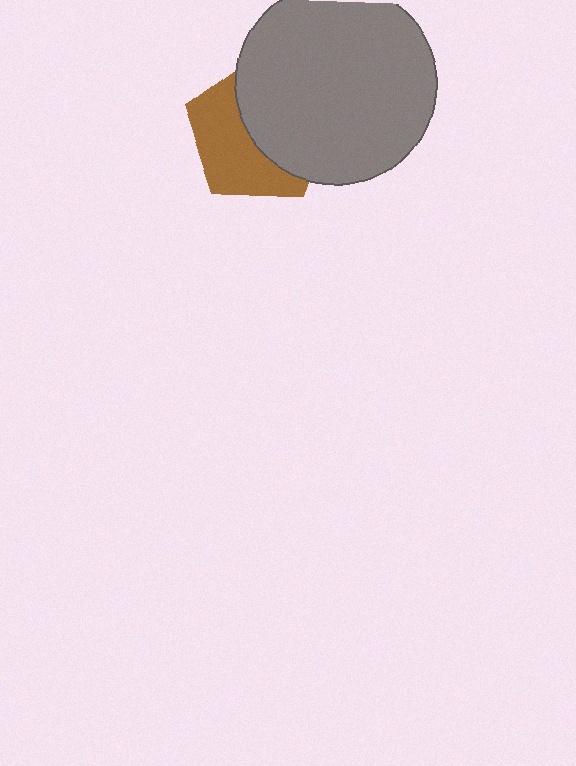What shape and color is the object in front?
The object in front is a gray circle.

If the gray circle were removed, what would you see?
You would see the complete brown pentagon.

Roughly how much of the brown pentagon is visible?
About half of it is visible (roughly 48%).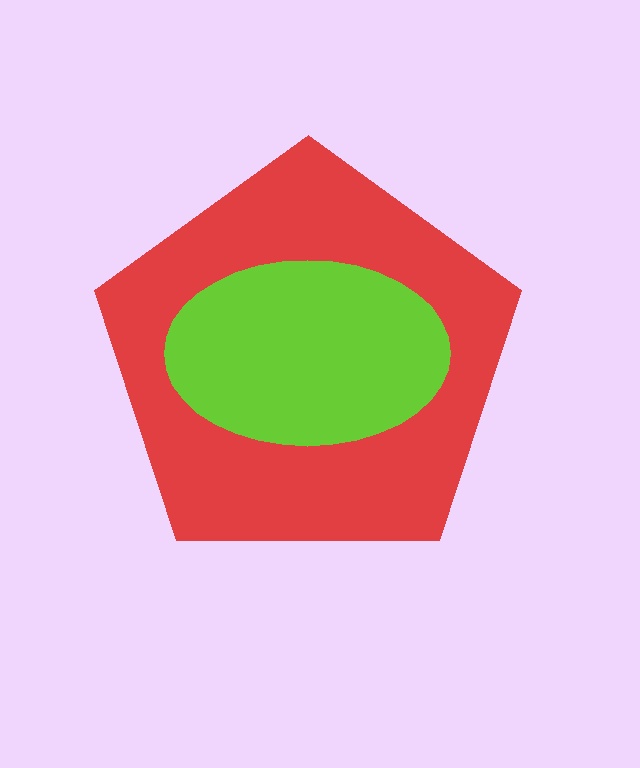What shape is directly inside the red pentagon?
The lime ellipse.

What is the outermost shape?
The red pentagon.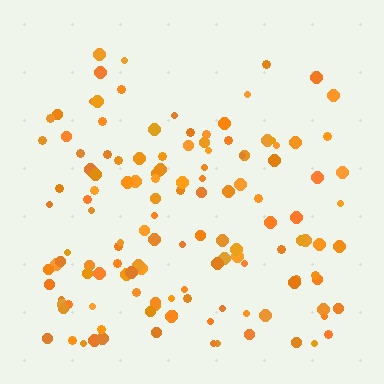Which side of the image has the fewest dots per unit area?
The top.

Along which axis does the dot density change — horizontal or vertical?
Vertical.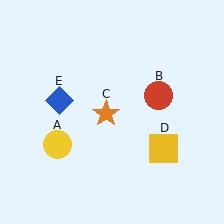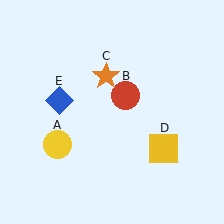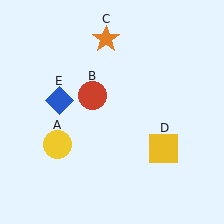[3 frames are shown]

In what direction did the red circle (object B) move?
The red circle (object B) moved left.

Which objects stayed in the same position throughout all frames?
Yellow circle (object A) and yellow square (object D) and blue diamond (object E) remained stationary.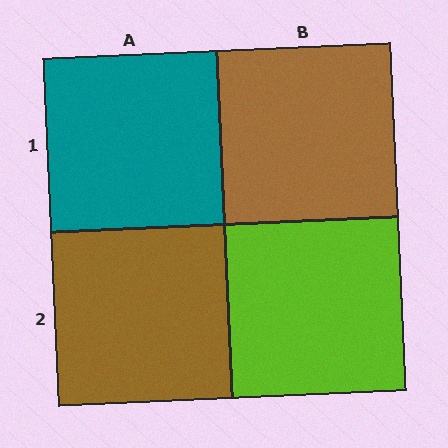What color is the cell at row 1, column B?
Brown.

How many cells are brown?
2 cells are brown.